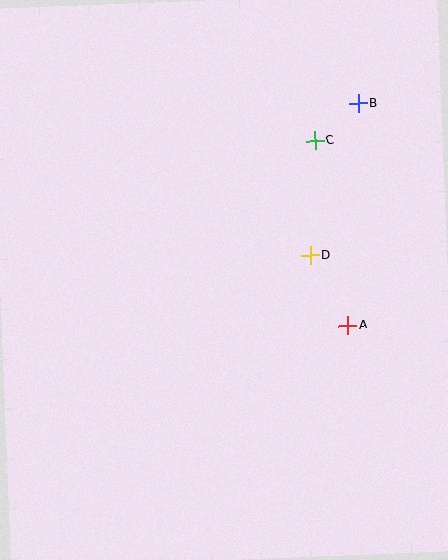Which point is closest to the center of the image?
Point D at (310, 255) is closest to the center.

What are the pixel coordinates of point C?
Point C is at (315, 140).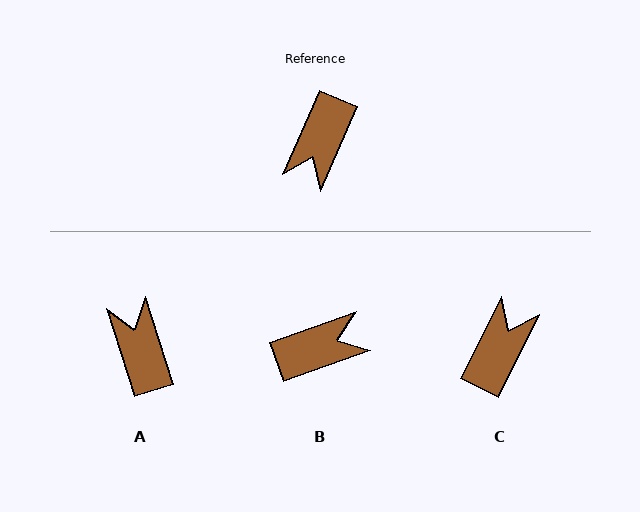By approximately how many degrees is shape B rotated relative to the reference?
Approximately 133 degrees counter-clockwise.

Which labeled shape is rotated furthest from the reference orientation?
C, about 177 degrees away.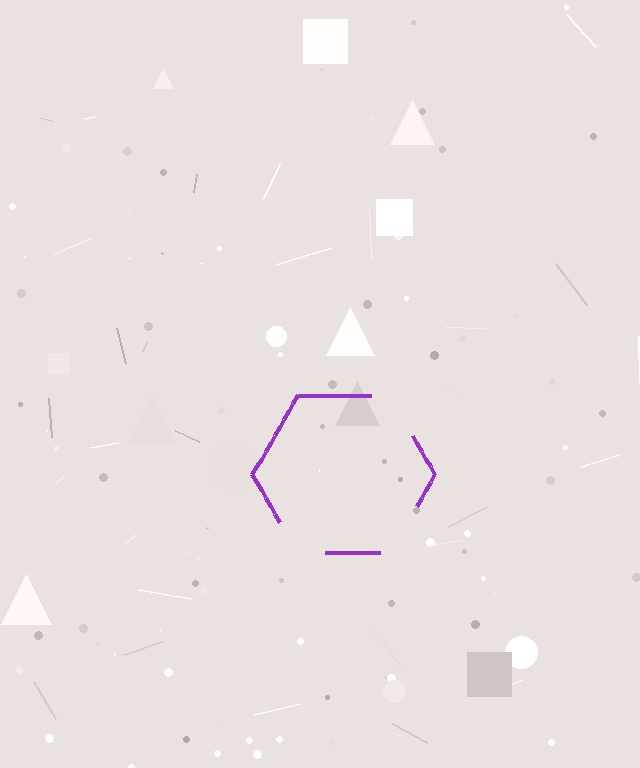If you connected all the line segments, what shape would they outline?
They would outline a hexagon.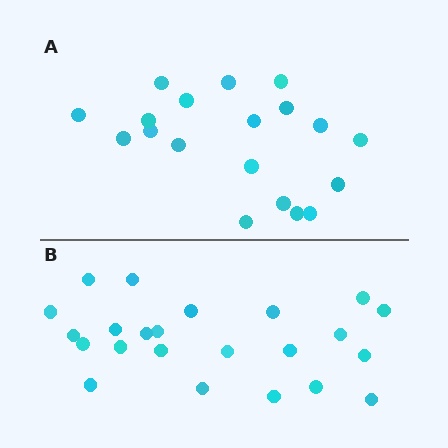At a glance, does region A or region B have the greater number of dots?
Region B (the bottom region) has more dots.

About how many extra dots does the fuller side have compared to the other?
Region B has about 4 more dots than region A.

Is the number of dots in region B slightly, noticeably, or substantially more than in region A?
Region B has only slightly more — the two regions are fairly close. The ratio is roughly 1.2 to 1.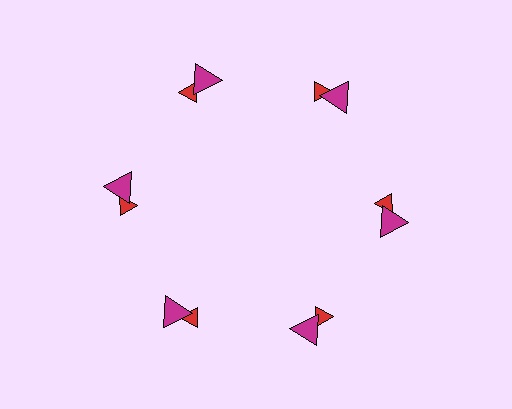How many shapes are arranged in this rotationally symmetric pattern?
There are 12 shapes, arranged in 6 groups of 2.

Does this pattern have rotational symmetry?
Yes, this pattern has 6-fold rotational symmetry. It looks the same after rotating 60 degrees around the center.